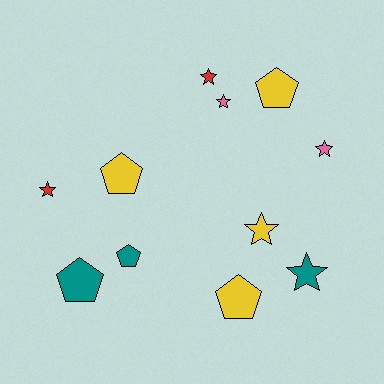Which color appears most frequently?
Yellow, with 4 objects.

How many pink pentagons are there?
There are no pink pentagons.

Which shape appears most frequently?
Star, with 6 objects.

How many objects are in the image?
There are 11 objects.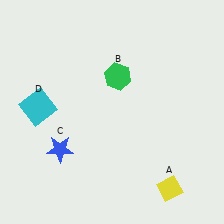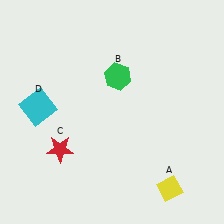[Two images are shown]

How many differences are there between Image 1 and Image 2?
There is 1 difference between the two images.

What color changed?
The star (C) changed from blue in Image 1 to red in Image 2.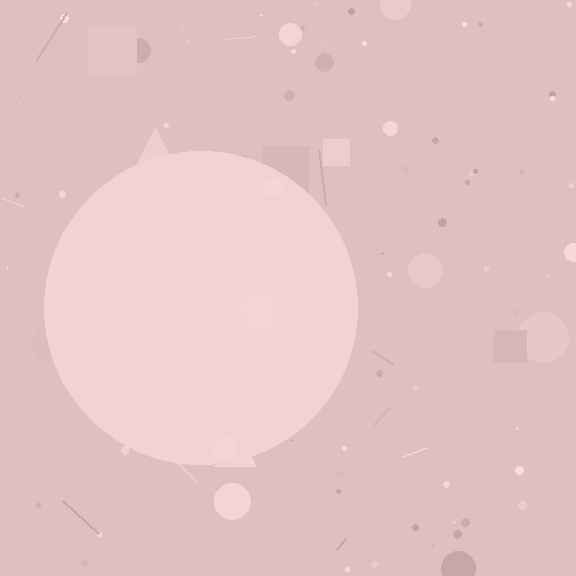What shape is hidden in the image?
A circle is hidden in the image.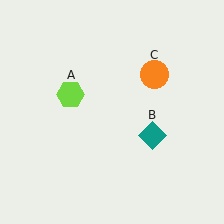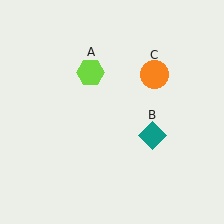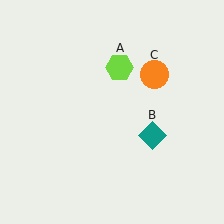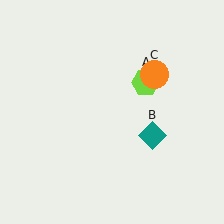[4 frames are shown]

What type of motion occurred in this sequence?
The lime hexagon (object A) rotated clockwise around the center of the scene.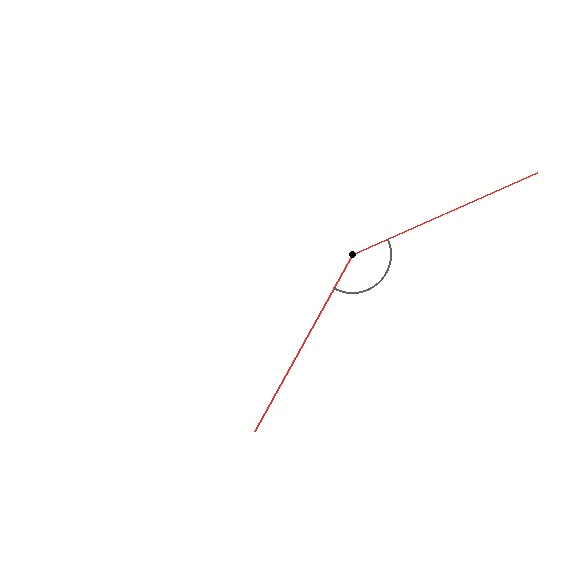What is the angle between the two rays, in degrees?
Approximately 143 degrees.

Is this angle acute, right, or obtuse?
It is obtuse.